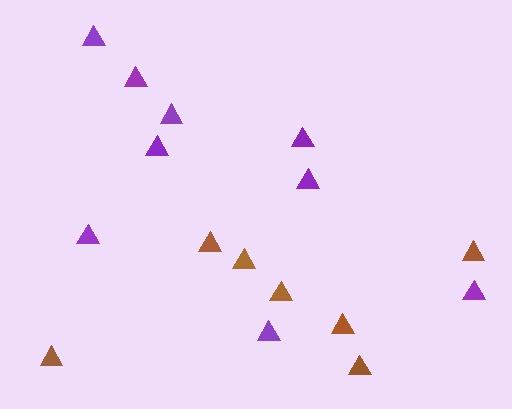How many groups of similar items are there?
There are 2 groups: one group of purple triangles (9) and one group of brown triangles (7).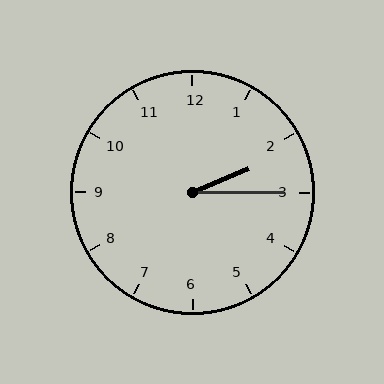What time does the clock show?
2:15.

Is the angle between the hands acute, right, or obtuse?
It is acute.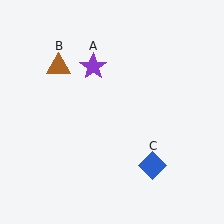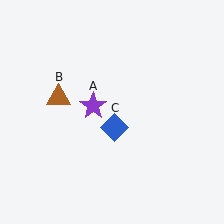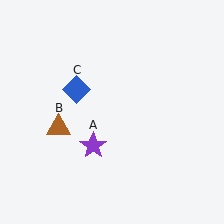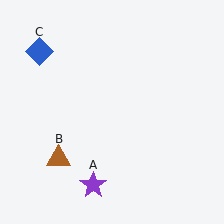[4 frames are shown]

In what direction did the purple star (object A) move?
The purple star (object A) moved down.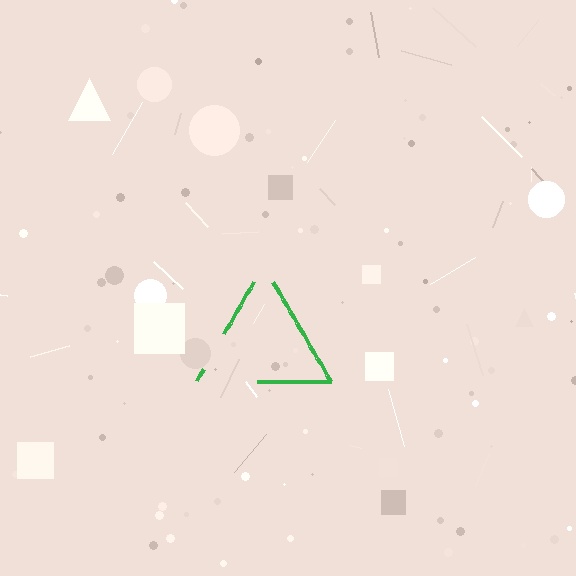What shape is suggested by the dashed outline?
The dashed outline suggests a triangle.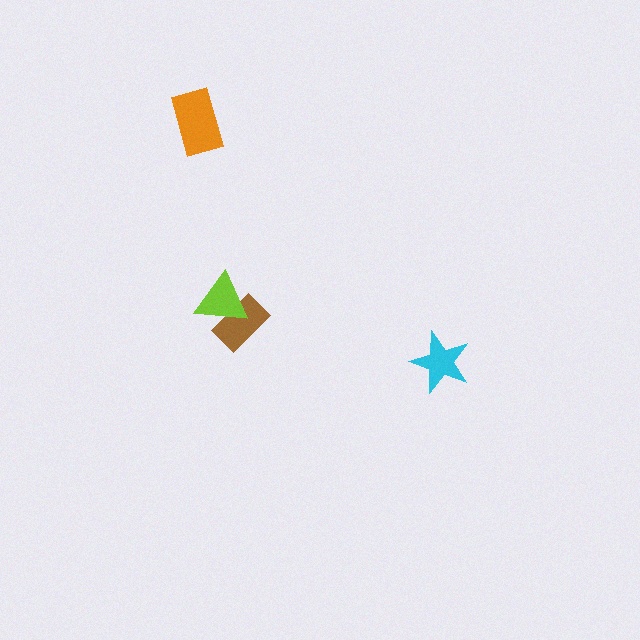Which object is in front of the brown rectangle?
The lime triangle is in front of the brown rectangle.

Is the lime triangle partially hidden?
No, no other shape covers it.